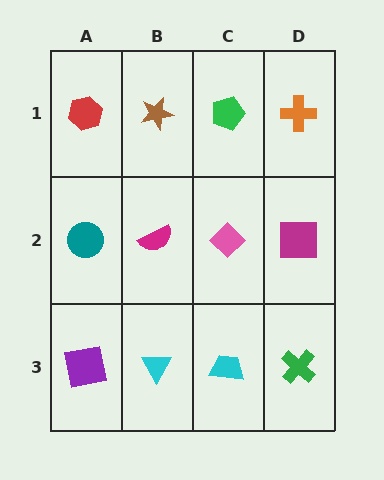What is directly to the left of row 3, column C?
A cyan triangle.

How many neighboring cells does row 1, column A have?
2.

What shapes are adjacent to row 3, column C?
A pink diamond (row 2, column C), a cyan triangle (row 3, column B), a green cross (row 3, column D).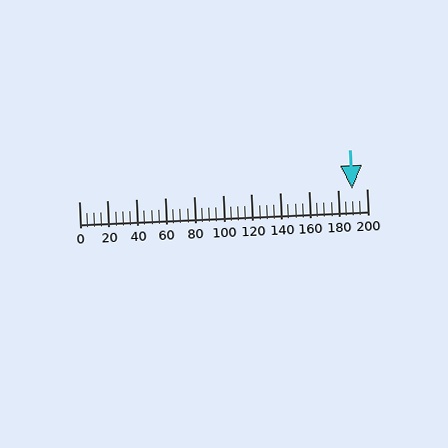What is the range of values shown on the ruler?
The ruler shows values from 0 to 200.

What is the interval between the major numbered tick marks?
The major tick marks are spaced 20 units apart.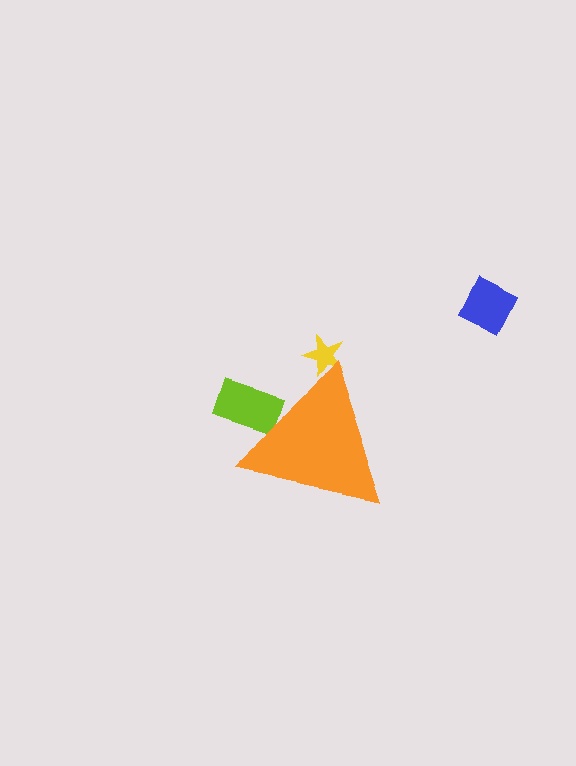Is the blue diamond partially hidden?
No, the blue diamond is fully visible.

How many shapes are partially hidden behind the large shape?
2 shapes are partially hidden.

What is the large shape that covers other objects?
An orange triangle.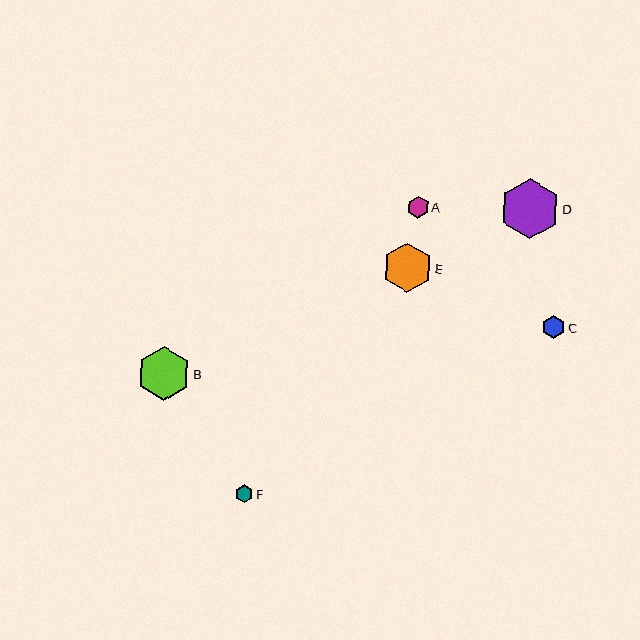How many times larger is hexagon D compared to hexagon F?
Hexagon D is approximately 3.4 times the size of hexagon F.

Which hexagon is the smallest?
Hexagon F is the smallest with a size of approximately 18 pixels.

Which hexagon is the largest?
Hexagon D is the largest with a size of approximately 60 pixels.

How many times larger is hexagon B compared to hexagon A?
Hexagon B is approximately 2.5 times the size of hexagon A.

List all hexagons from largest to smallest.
From largest to smallest: D, B, E, C, A, F.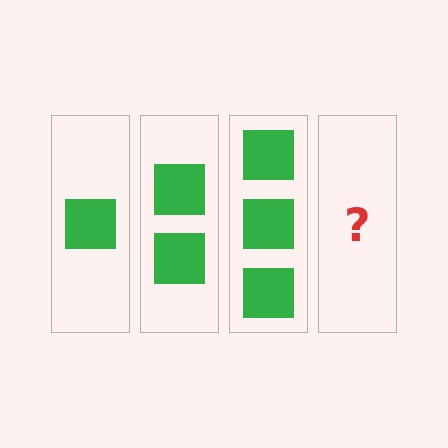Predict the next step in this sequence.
The next step is 4 squares.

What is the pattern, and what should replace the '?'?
The pattern is that each step adds one more square. The '?' should be 4 squares.